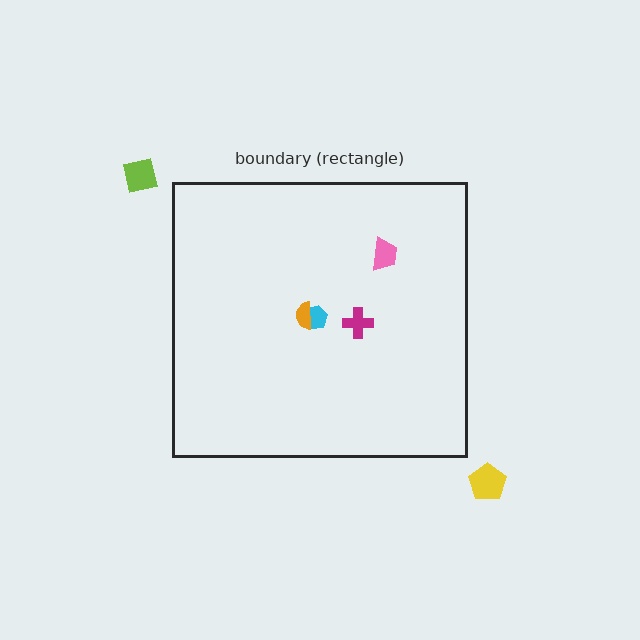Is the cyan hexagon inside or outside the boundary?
Inside.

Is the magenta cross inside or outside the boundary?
Inside.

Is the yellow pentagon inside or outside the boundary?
Outside.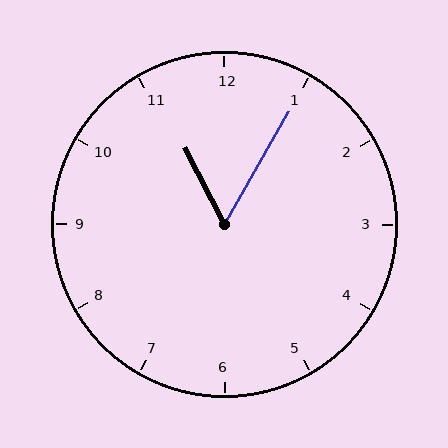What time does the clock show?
11:05.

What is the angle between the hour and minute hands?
Approximately 58 degrees.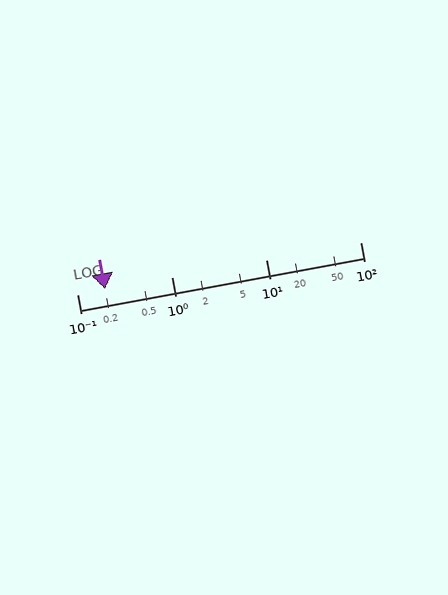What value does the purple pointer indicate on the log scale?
The pointer indicates approximately 0.2.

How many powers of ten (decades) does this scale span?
The scale spans 3 decades, from 0.1 to 100.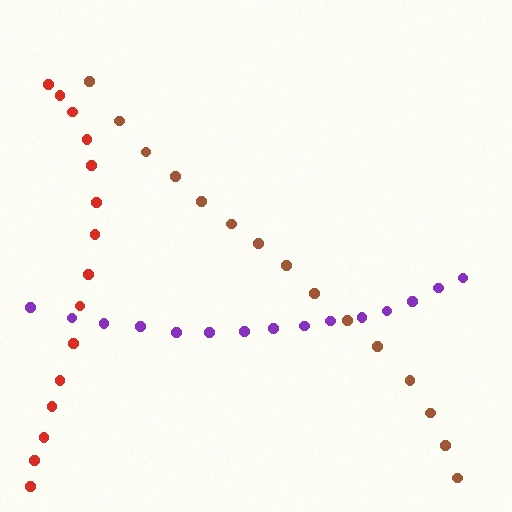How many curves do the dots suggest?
There are 3 distinct paths.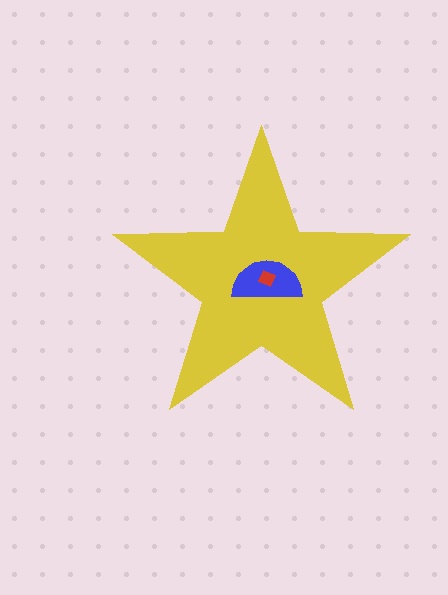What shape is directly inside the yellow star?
The blue semicircle.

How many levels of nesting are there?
3.